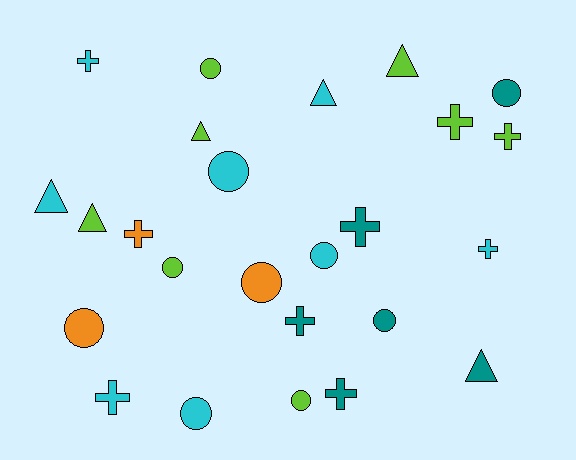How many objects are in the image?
There are 25 objects.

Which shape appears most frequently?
Circle, with 10 objects.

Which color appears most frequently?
Lime, with 8 objects.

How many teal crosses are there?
There are 3 teal crosses.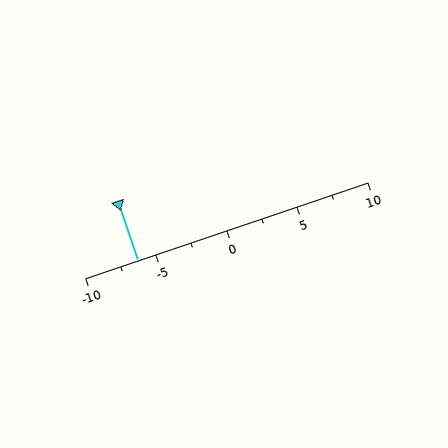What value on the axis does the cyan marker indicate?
The marker indicates approximately -6.2.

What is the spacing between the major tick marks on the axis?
The major ticks are spaced 5 apart.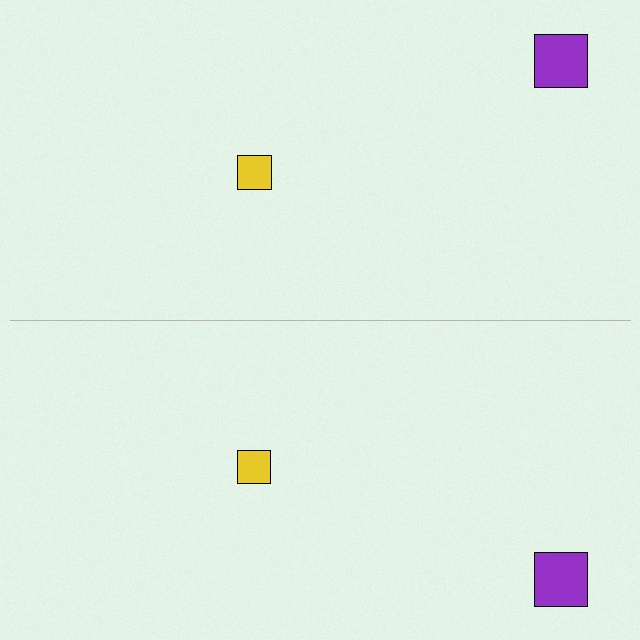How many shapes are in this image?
There are 4 shapes in this image.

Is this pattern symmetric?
Yes, this pattern has bilateral (reflection) symmetry.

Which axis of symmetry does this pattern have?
The pattern has a horizontal axis of symmetry running through the center of the image.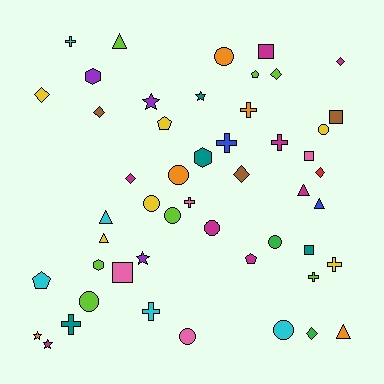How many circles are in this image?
There are 10 circles.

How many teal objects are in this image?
There are 4 teal objects.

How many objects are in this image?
There are 50 objects.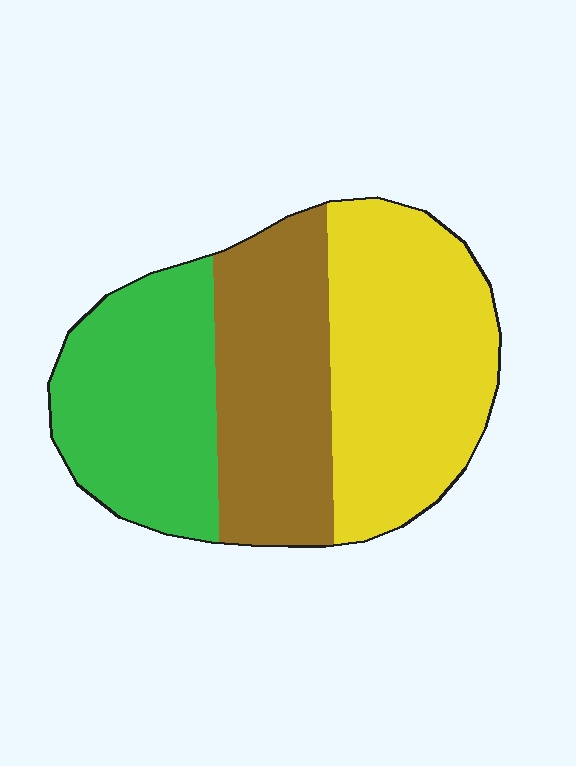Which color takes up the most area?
Yellow, at roughly 40%.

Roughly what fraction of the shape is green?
Green covers roughly 30% of the shape.